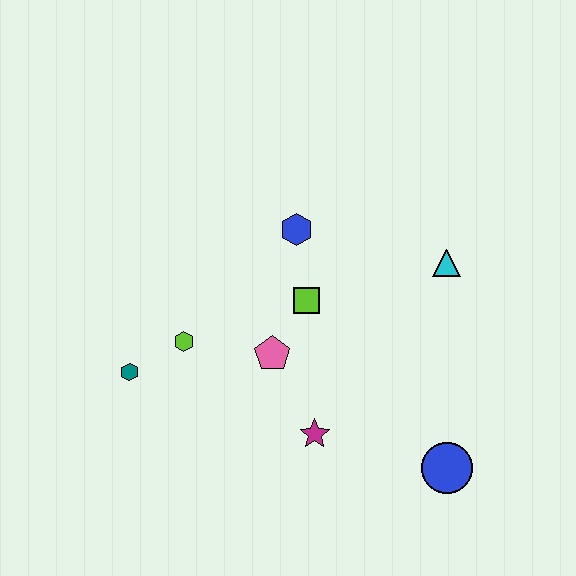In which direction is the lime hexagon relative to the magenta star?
The lime hexagon is to the left of the magenta star.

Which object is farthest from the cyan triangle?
The teal hexagon is farthest from the cyan triangle.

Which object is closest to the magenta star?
The pink pentagon is closest to the magenta star.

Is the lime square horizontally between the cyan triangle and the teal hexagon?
Yes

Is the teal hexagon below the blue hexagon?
Yes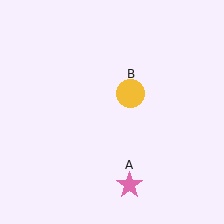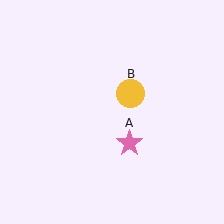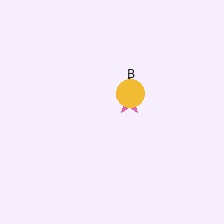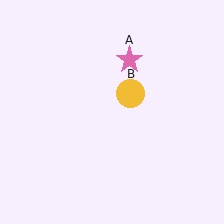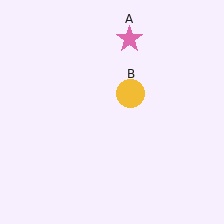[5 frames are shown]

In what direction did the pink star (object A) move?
The pink star (object A) moved up.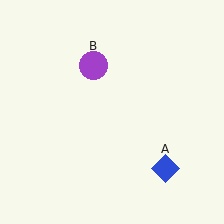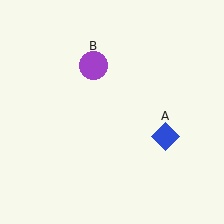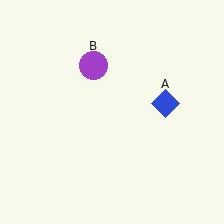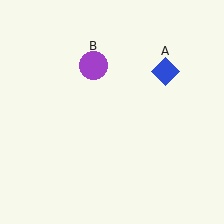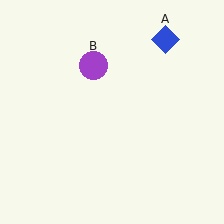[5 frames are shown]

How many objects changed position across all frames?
1 object changed position: blue diamond (object A).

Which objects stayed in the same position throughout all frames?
Purple circle (object B) remained stationary.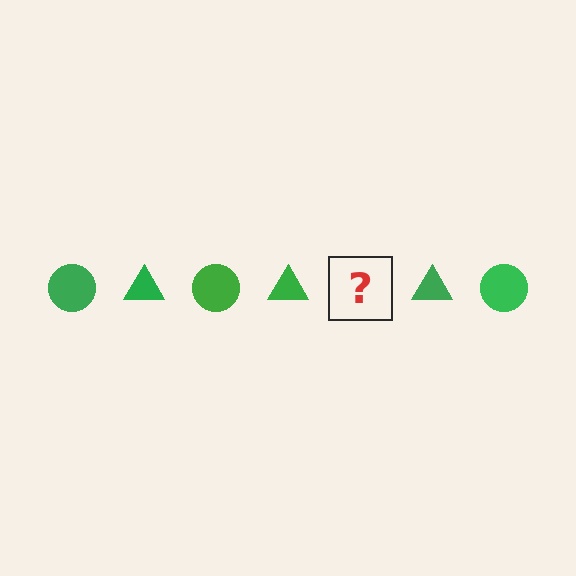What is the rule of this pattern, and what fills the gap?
The rule is that the pattern cycles through circle, triangle shapes in green. The gap should be filled with a green circle.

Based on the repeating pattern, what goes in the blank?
The blank should be a green circle.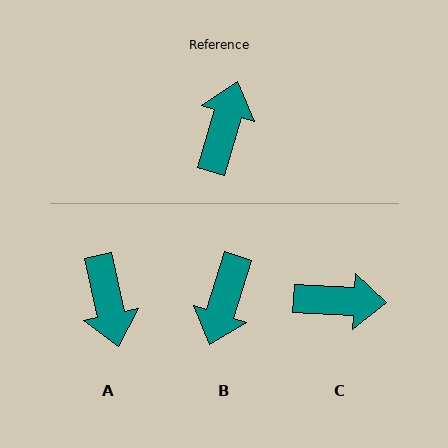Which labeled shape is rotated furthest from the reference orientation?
B, about 179 degrees away.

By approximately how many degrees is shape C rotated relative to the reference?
Approximately 76 degrees clockwise.